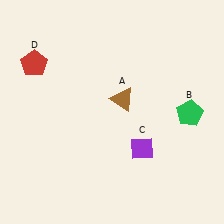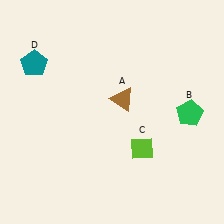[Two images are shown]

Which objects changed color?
C changed from purple to lime. D changed from red to teal.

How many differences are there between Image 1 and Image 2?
There are 2 differences between the two images.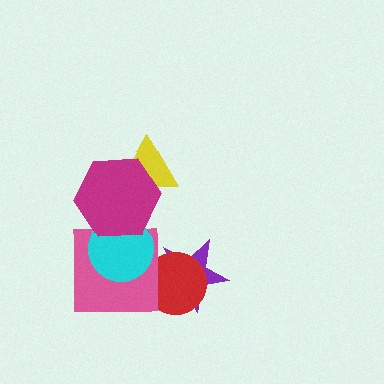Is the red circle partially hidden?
Yes, it is partially covered by another shape.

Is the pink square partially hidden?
Yes, it is partially covered by another shape.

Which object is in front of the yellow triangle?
The magenta hexagon is in front of the yellow triangle.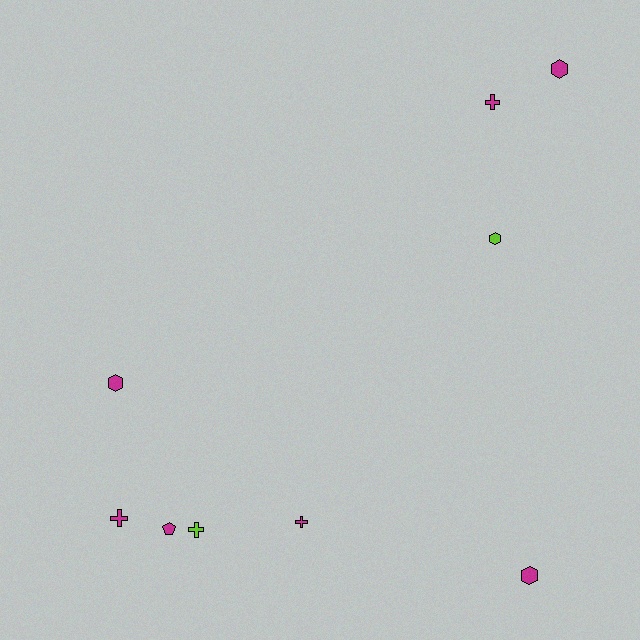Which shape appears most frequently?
Cross, with 4 objects.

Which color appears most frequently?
Magenta, with 7 objects.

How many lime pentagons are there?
There are no lime pentagons.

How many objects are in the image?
There are 9 objects.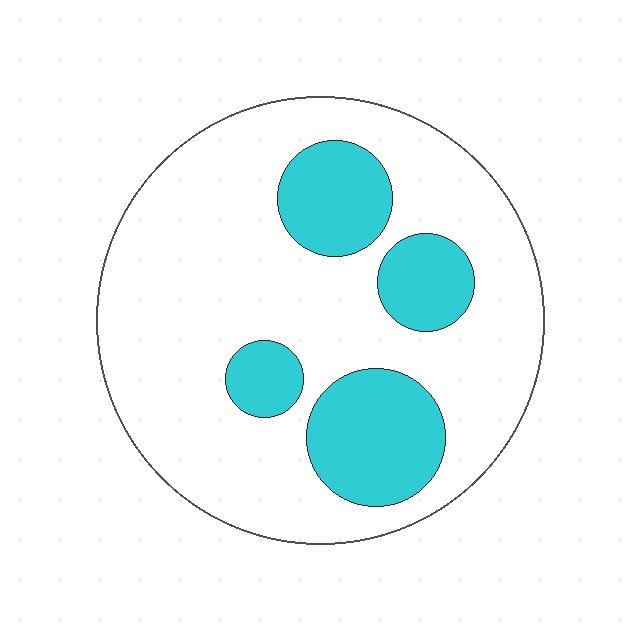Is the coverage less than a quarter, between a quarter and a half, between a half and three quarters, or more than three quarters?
Less than a quarter.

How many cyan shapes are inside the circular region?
4.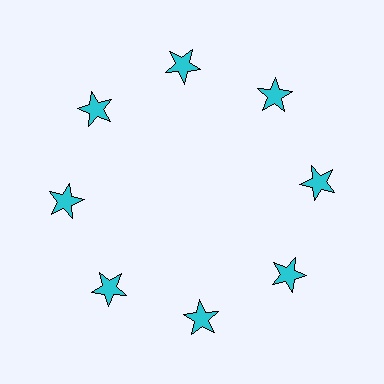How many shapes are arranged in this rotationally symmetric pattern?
There are 8 shapes, arranged in 8 groups of 1.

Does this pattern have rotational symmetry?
Yes, this pattern has 8-fold rotational symmetry. It looks the same after rotating 45 degrees around the center.